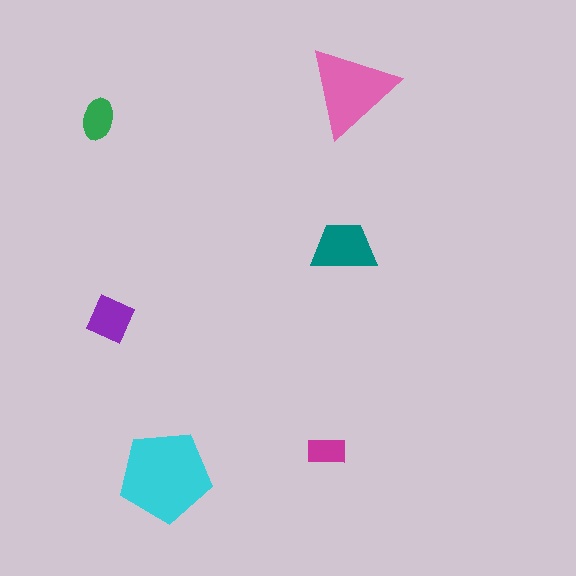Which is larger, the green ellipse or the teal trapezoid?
The teal trapezoid.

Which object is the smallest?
The magenta rectangle.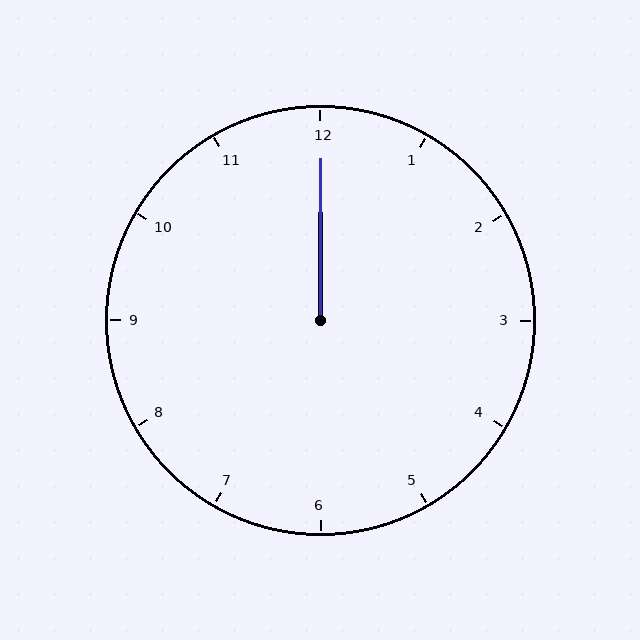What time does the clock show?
12:00.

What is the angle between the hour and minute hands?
Approximately 0 degrees.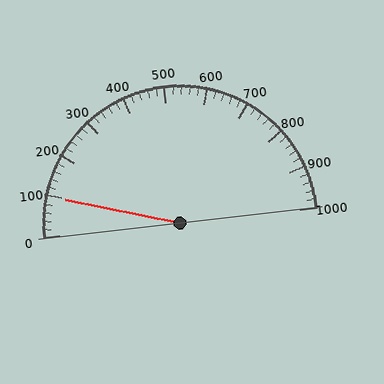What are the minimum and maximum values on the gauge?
The gauge ranges from 0 to 1000.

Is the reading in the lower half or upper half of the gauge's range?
The reading is in the lower half of the range (0 to 1000).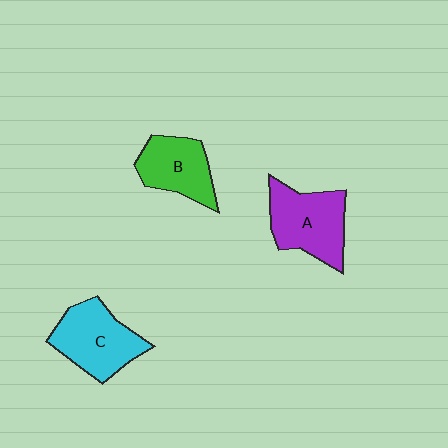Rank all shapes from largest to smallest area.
From largest to smallest: A (purple), C (cyan), B (green).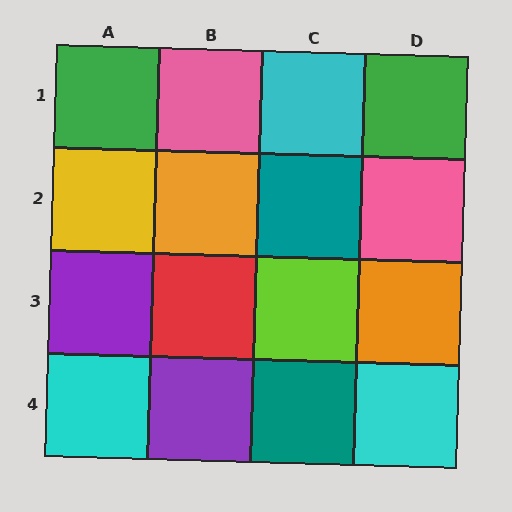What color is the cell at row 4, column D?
Cyan.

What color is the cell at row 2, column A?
Yellow.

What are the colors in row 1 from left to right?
Green, pink, cyan, green.